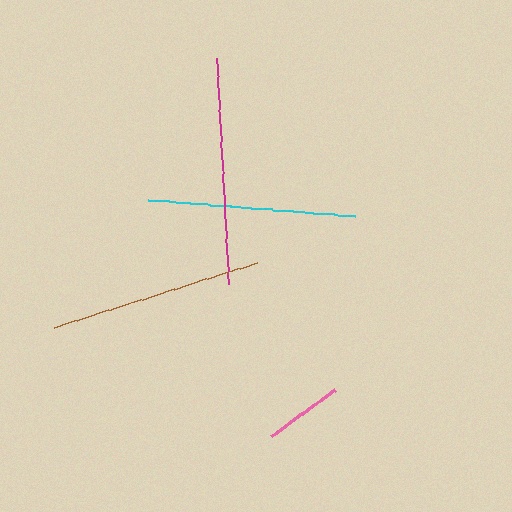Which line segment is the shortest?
The pink line is the shortest at approximately 78 pixels.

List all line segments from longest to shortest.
From longest to shortest: magenta, brown, cyan, pink.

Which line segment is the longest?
The magenta line is the longest at approximately 227 pixels.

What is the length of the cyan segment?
The cyan segment is approximately 208 pixels long.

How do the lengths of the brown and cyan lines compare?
The brown and cyan lines are approximately the same length.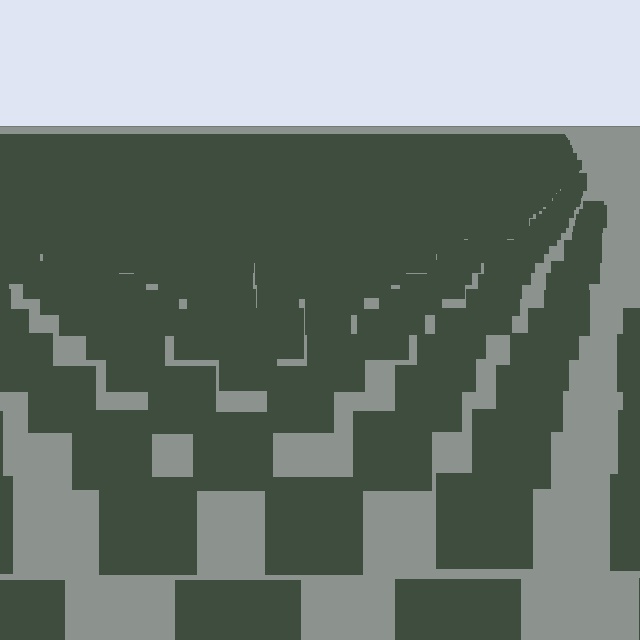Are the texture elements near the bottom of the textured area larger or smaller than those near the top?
Larger. Near the bottom, elements are closer to the viewer and appear at a bigger on-screen size.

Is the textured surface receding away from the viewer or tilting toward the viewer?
The surface is receding away from the viewer. Texture elements get smaller and denser toward the top.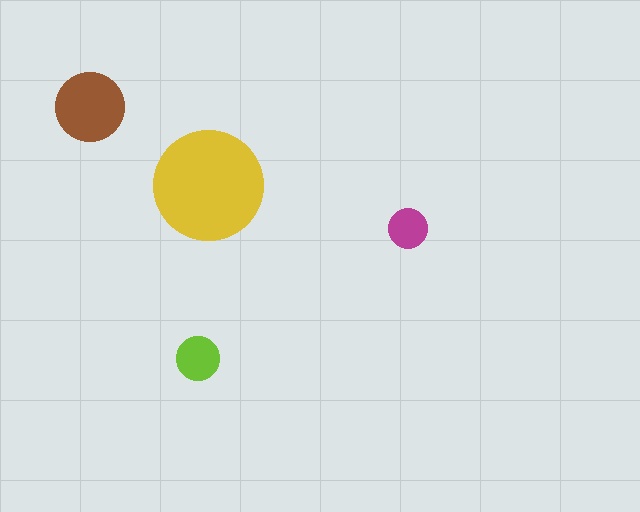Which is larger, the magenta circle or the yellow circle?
The yellow one.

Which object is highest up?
The brown circle is topmost.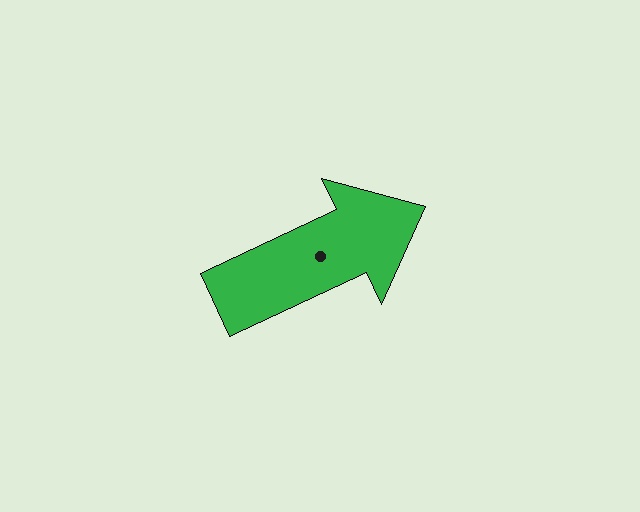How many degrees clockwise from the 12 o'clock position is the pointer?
Approximately 65 degrees.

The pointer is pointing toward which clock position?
Roughly 2 o'clock.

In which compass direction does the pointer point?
Northeast.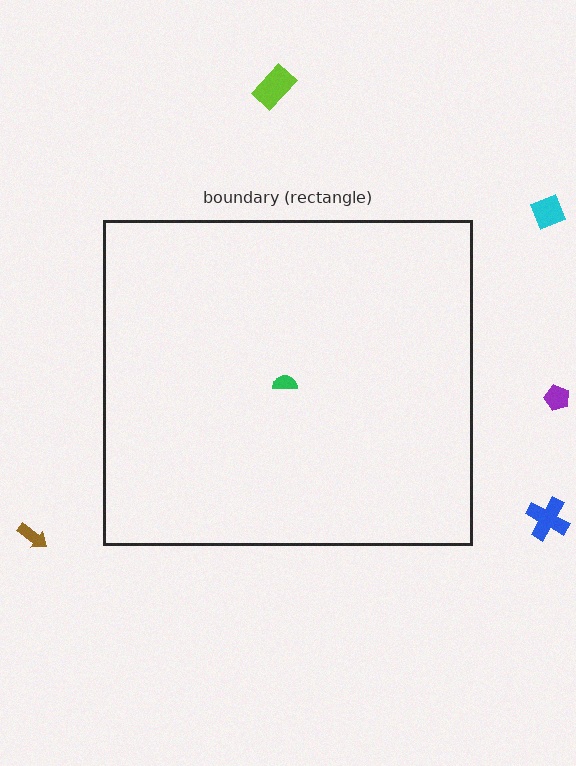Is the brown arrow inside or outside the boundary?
Outside.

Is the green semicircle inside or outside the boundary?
Inside.